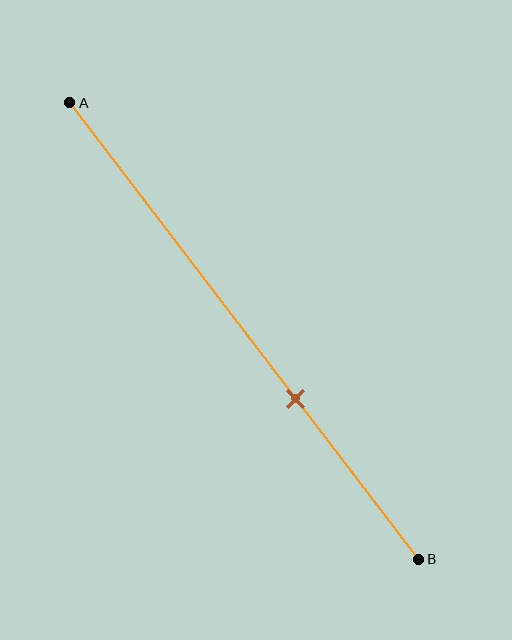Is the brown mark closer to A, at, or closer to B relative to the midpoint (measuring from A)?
The brown mark is closer to point B than the midpoint of segment AB.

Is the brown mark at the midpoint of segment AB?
No, the mark is at about 65% from A, not at the 50% midpoint.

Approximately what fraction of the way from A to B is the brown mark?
The brown mark is approximately 65% of the way from A to B.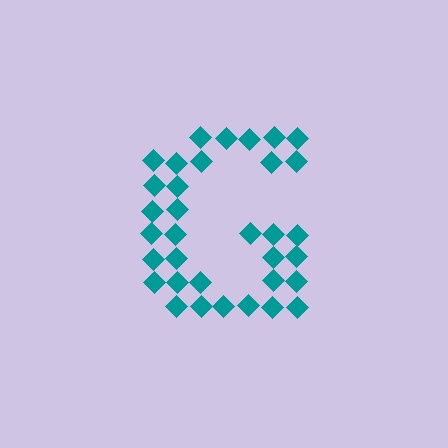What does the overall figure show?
The overall figure shows the letter G.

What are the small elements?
The small elements are diamonds.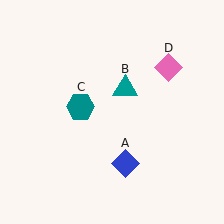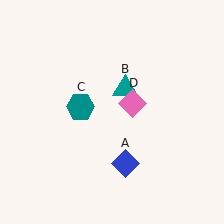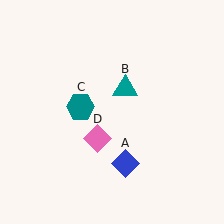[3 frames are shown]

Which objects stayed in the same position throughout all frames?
Blue diamond (object A) and teal triangle (object B) and teal hexagon (object C) remained stationary.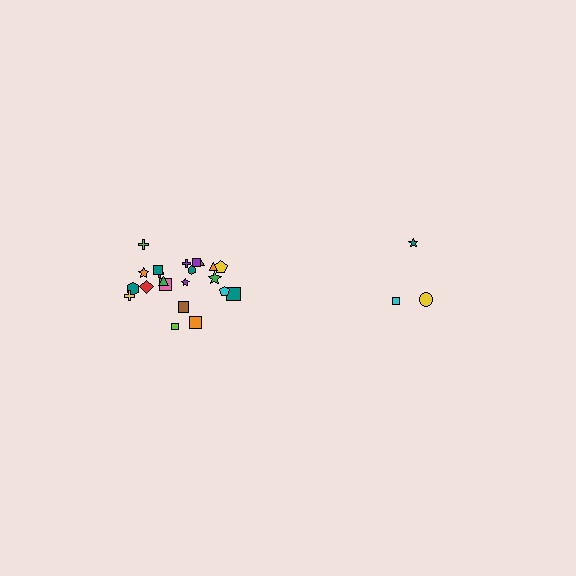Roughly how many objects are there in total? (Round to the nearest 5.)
Roughly 25 objects in total.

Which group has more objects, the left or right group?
The left group.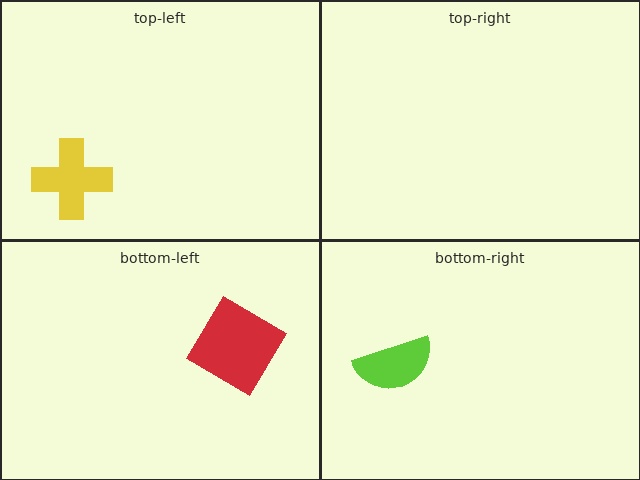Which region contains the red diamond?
The bottom-left region.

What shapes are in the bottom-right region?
The lime semicircle.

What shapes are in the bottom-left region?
The red diamond.